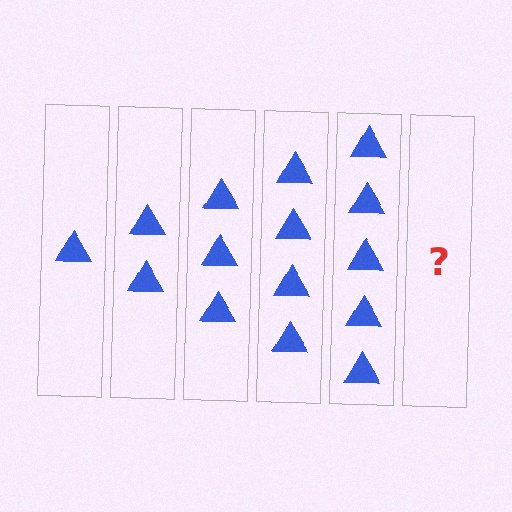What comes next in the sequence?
The next element should be 6 triangles.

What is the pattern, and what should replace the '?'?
The pattern is that each step adds one more triangle. The '?' should be 6 triangles.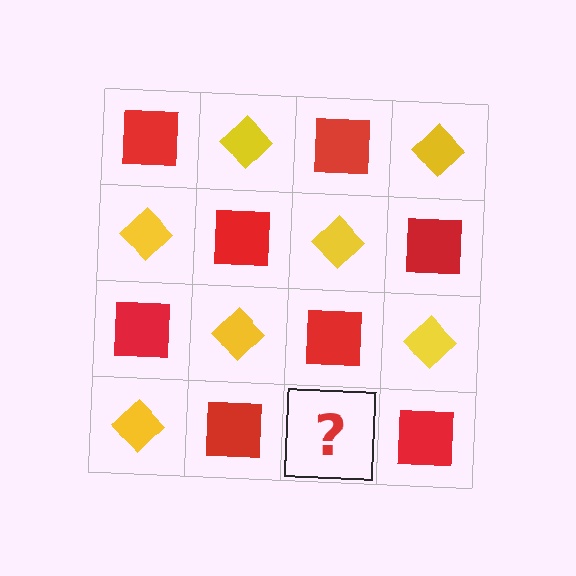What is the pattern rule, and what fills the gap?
The rule is that it alternates red square and yellow diamond in a checkerboard pattern. The gap should be filled with a yellow diamond.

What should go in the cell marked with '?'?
The missing cell should contain a yellow diamond.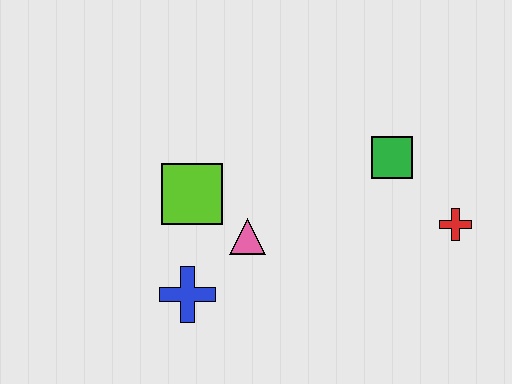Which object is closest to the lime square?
The pink triangle is closest to the lime square.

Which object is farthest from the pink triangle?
The red cross is farthest from the pink triangle.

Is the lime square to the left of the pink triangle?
Yes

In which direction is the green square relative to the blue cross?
The green square is to the right of the blue cross.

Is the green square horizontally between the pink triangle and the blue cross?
No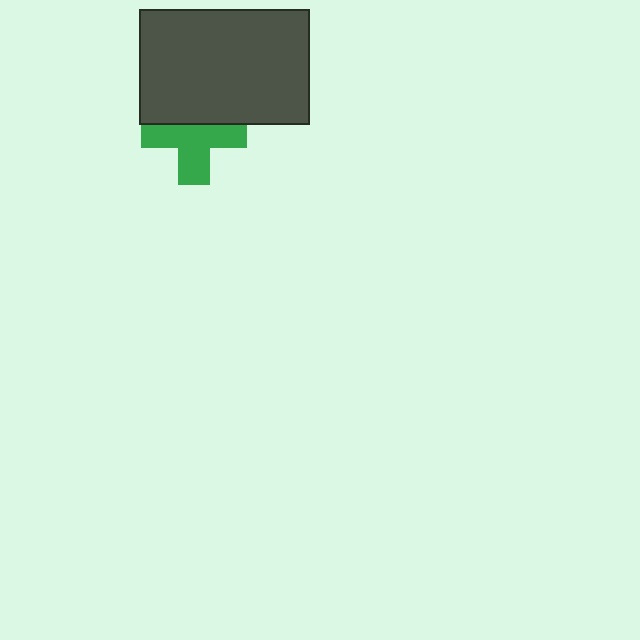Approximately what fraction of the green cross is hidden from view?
Roughly 38% of the green cross is hidden behind the dark gray rectangle.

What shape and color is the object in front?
The object in front is a dark gray rectangle.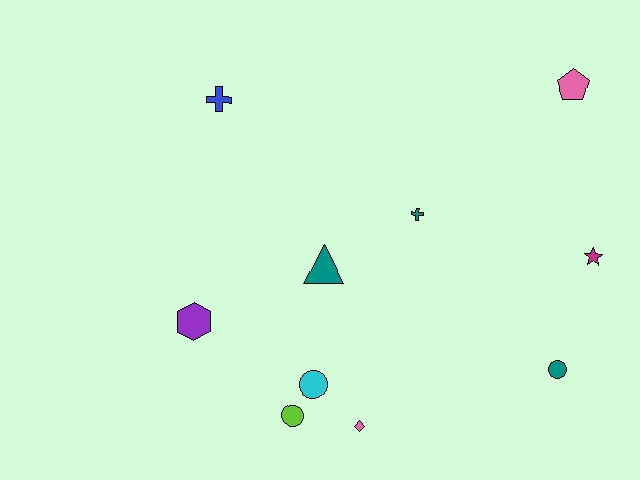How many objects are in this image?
There are 10 objects.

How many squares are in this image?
There are no squares.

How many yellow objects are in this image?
There are no yellow objects.